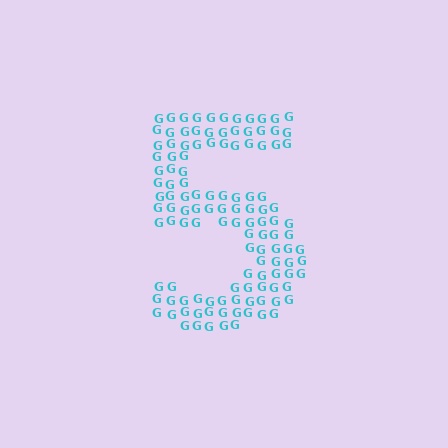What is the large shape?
The large shape is the digit 5.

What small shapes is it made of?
It is made of small letter G's.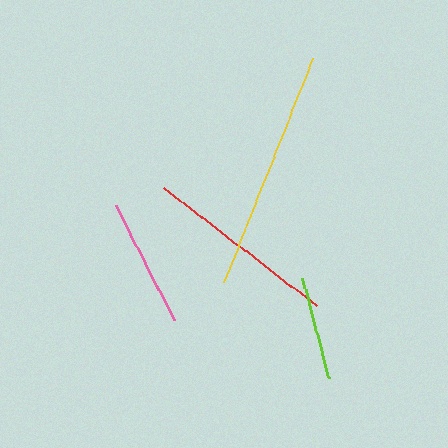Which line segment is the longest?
The yellow line is the longest at approximately 241 pixels.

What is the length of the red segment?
The red segment is approximately 192 pixels long.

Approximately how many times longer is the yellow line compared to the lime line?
The yellow line is approximately 2.3 times the length of the lime line.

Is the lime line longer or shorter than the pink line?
The pink line is longer than the lime line.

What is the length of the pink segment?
The pink segment is approximately 129 pixels long.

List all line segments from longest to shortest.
From longest to shortest: yellow, red, pink, lime.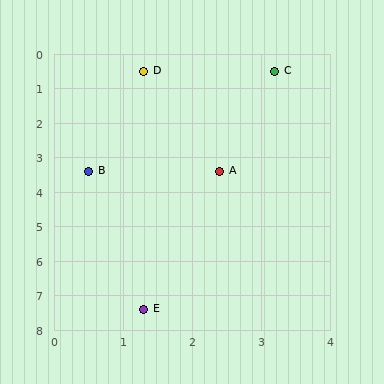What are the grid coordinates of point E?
Point E is at approximately (1.3, 7.4).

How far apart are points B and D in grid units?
Points B and D are about 3.0 grid units apart.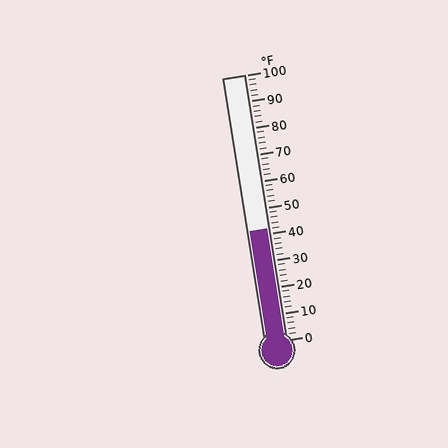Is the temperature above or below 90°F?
The temperature is below 90°F.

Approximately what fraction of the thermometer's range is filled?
The thermometer is filled to approximately 40% of its range.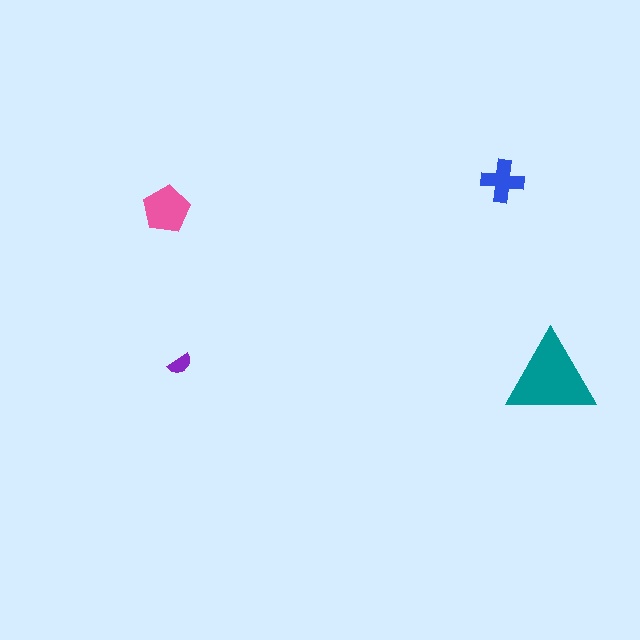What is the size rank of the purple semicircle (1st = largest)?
4th.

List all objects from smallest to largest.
The purple semicircle, the blue cross, the pink pentagon, the teal triangle.